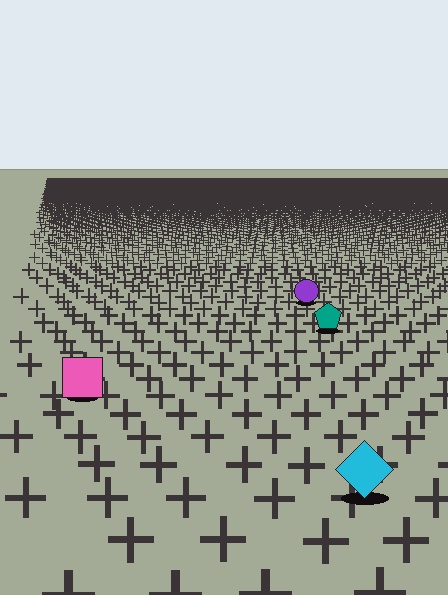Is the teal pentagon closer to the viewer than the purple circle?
Yes. The teal pentagon is closer — you can tell from the texture gradient: the ground texture is coarser near it.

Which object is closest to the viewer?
The cyan diamond is closest. The texture marks near it are larger and more spread out.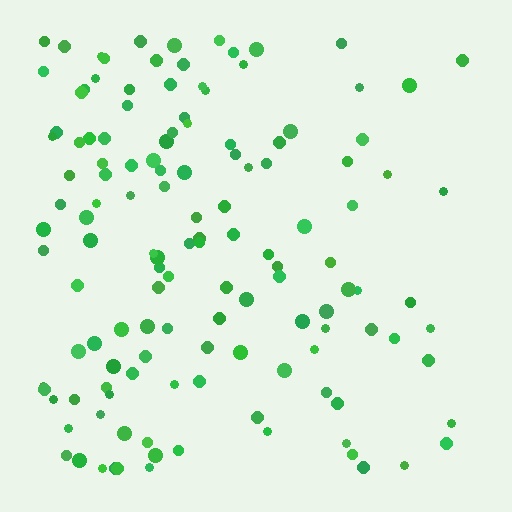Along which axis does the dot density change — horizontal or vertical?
Horizontal.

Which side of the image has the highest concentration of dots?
The left.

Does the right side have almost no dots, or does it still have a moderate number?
Still a moderate number, just noticeably fewer than the left.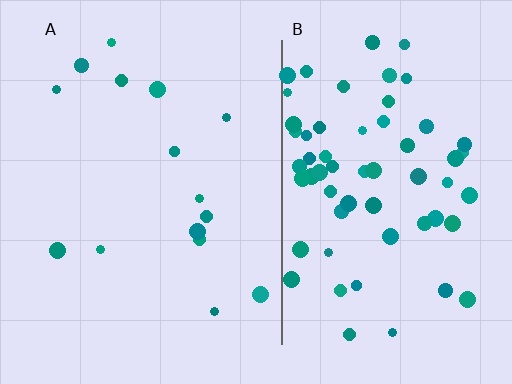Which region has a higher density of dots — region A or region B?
B (the right).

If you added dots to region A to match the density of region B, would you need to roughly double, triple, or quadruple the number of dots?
Approximately quadruple.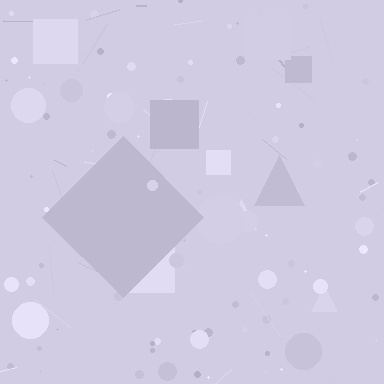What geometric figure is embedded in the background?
A diamond is embedded in the background.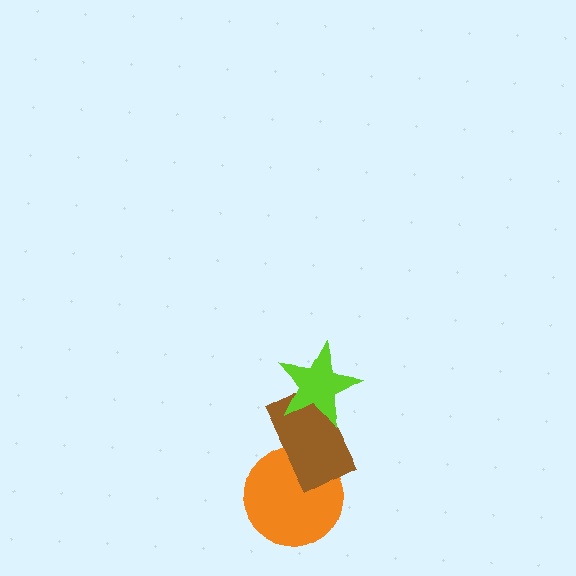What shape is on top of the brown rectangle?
The lime star is on top of the brown rectangle.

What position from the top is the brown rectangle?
The brown rectangle is 2nd from the top.